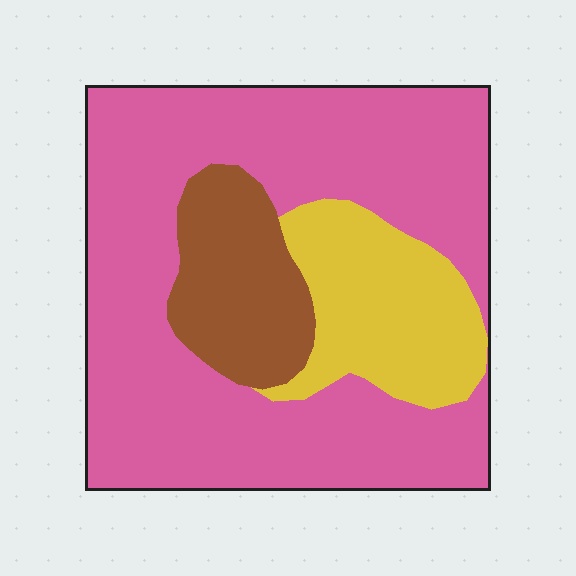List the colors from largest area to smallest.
From largest to smallest: pink, yellow, brown.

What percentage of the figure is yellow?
Yellow covers around 20% of the figure.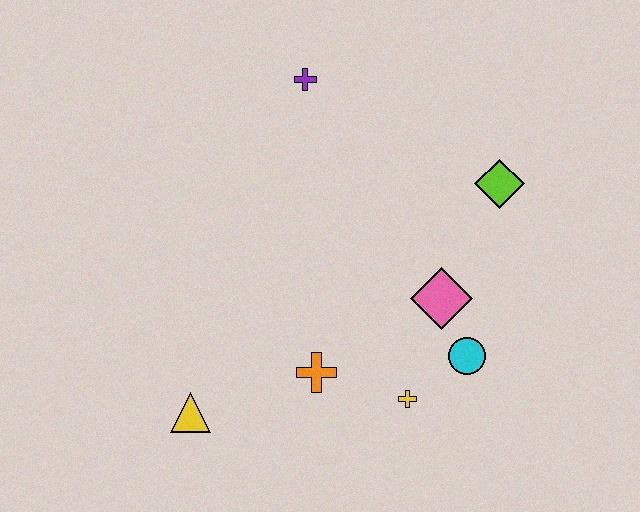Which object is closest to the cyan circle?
The pink diamond is closest to the cyan circle.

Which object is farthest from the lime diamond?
The yellow triangle is farthest from the lime diamond.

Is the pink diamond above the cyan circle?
Yes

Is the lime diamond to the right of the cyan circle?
Yes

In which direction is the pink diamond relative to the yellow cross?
The pink diamond is above the yellow cross.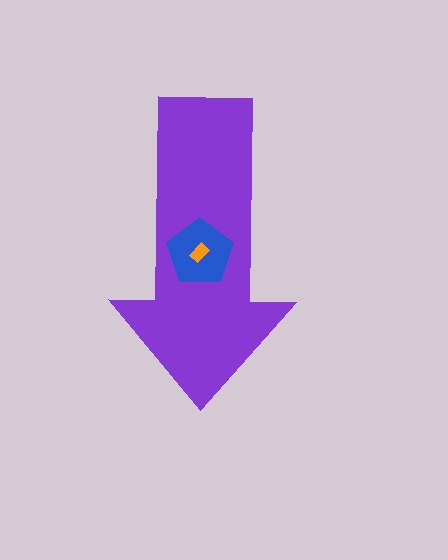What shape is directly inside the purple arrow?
The blue pentagon.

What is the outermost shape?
The purple arrow.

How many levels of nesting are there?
3.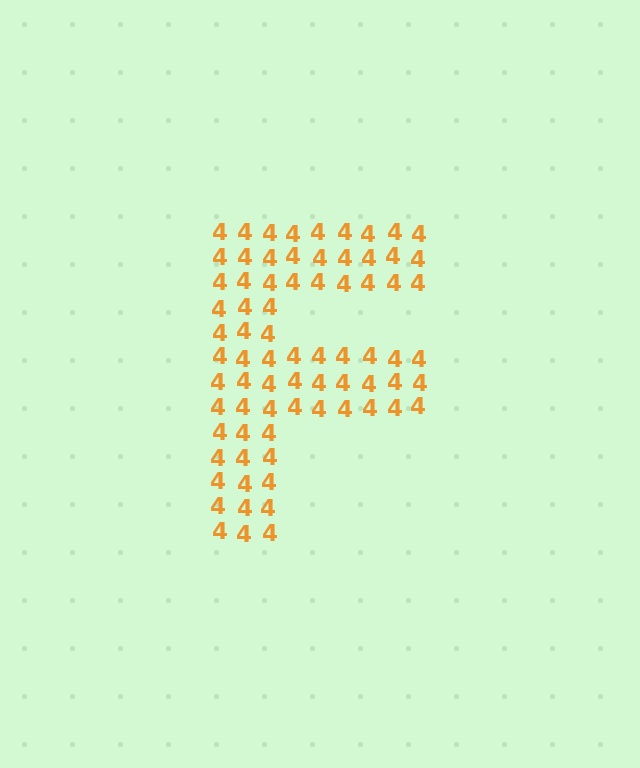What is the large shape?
The large shape is the letter F.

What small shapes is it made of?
It is made of small digit 4's.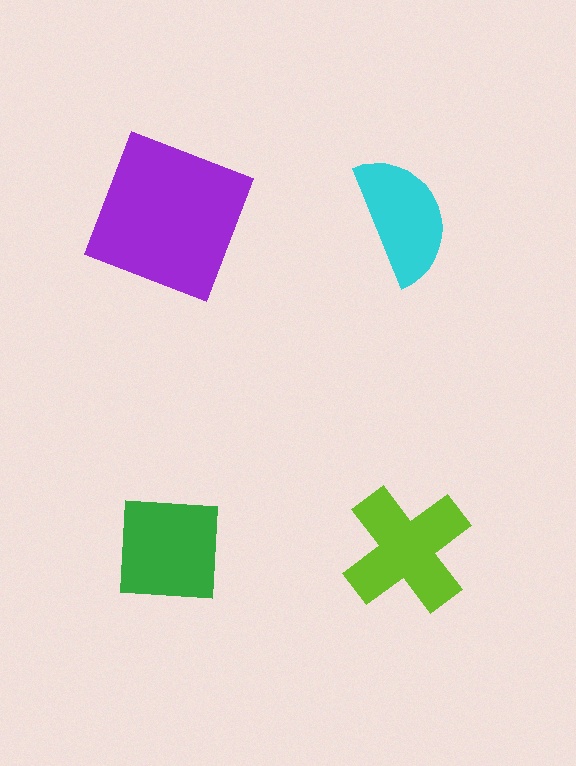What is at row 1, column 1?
A purple square.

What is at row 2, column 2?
A lime cross.